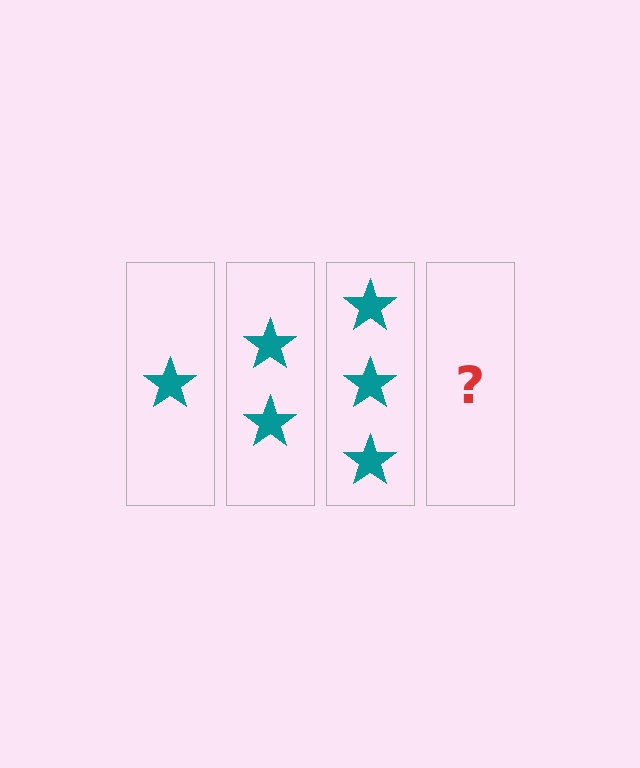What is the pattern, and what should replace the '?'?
The pattern is that each step adds one more star. The '?' should be 4 stars.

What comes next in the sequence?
The next element should be 4 stars.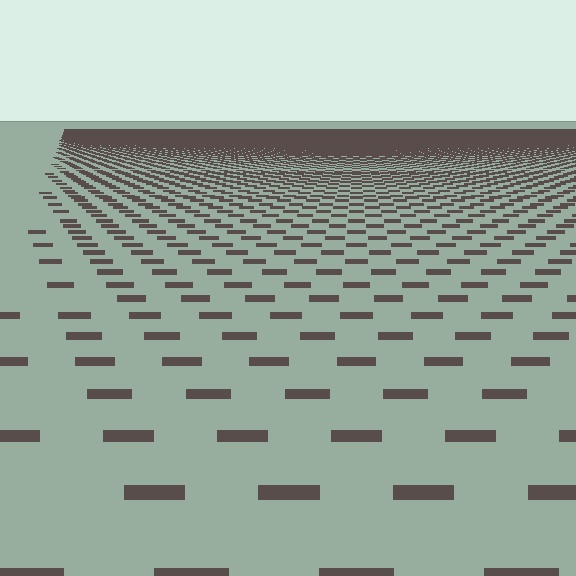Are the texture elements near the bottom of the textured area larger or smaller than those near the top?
Larger. Near the bottom, elements are closer to the viewer and appear at a bigger on-screen size.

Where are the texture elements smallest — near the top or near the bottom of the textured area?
Near the top.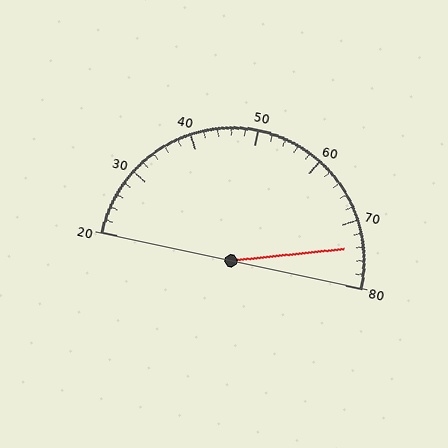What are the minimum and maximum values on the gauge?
The gauge ranges from 20 to 80.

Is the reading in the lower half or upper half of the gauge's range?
The reading is in the upper half of the range (20 to 80).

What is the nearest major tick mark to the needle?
The nearest major tick mark is 70.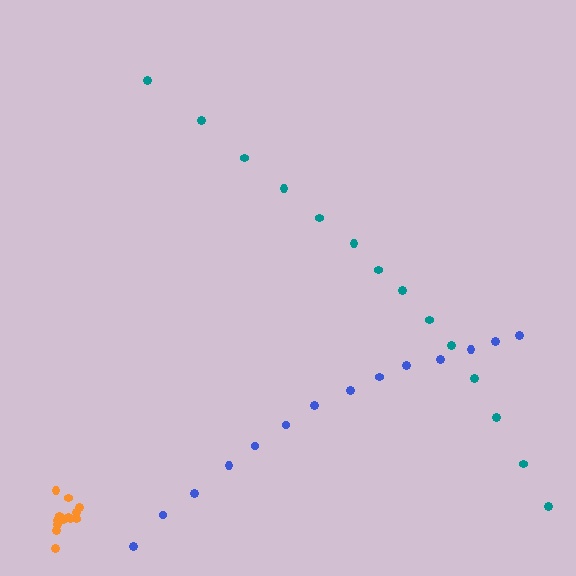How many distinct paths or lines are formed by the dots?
There are 3 distinct paths.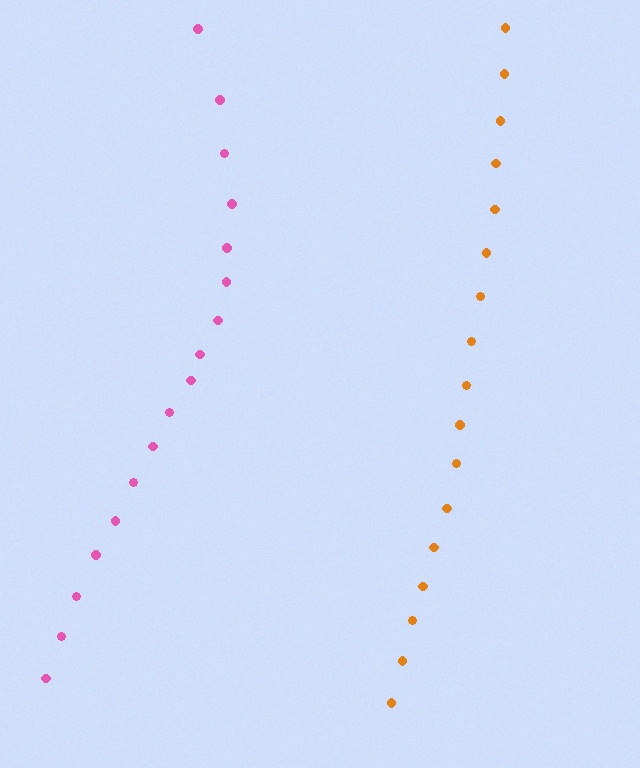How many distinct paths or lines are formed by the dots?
There are 2 distinct paths.